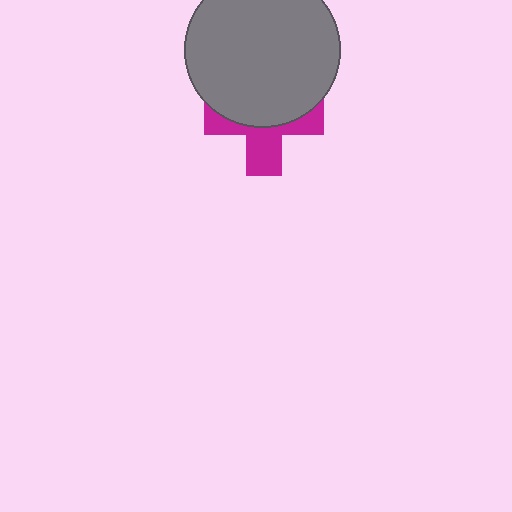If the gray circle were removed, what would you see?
You would see the complete magenta cross.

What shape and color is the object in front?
The object in front is a gray circle.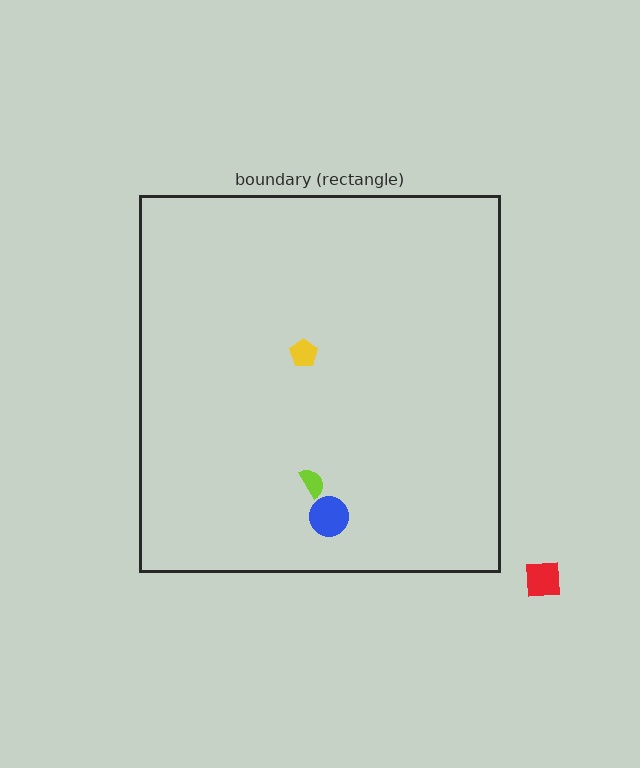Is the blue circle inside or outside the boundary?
Inside.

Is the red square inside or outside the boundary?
Outside.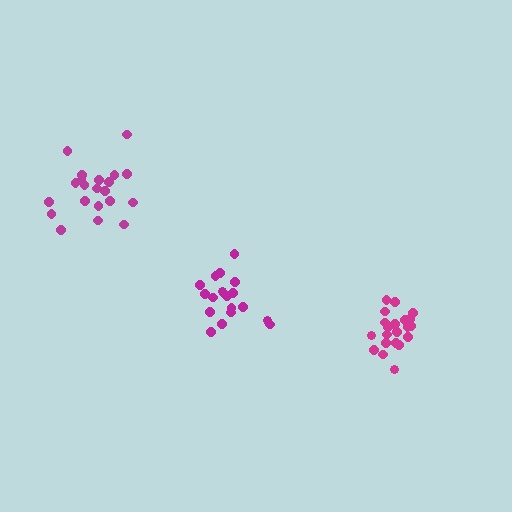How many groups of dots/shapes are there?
There are 3 groups.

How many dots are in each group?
Group 1: 19 dots, Group 2: 21 dots, Group 3: 21 dots (61 total).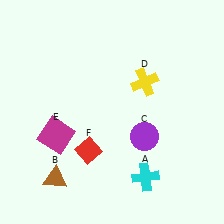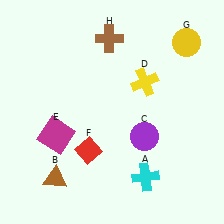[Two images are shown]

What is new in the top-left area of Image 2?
A brown cross (H) was added in the top-left area of Image 2.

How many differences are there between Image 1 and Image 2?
There are 2 differences between the two images.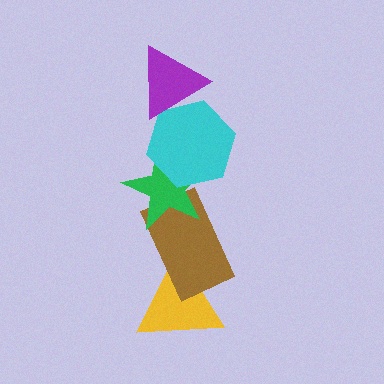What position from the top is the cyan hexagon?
The cyan hexagon is 2nd from the top.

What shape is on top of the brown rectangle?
The green star is on top of the brown rectangle.